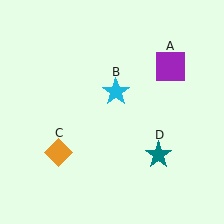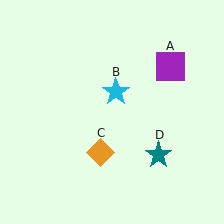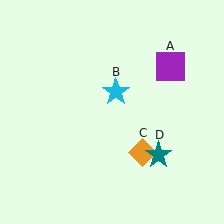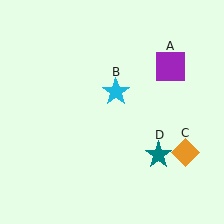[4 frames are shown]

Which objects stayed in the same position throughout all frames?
Purple square (object A) and cyan star (object B) and teal star (object D) remained stationary.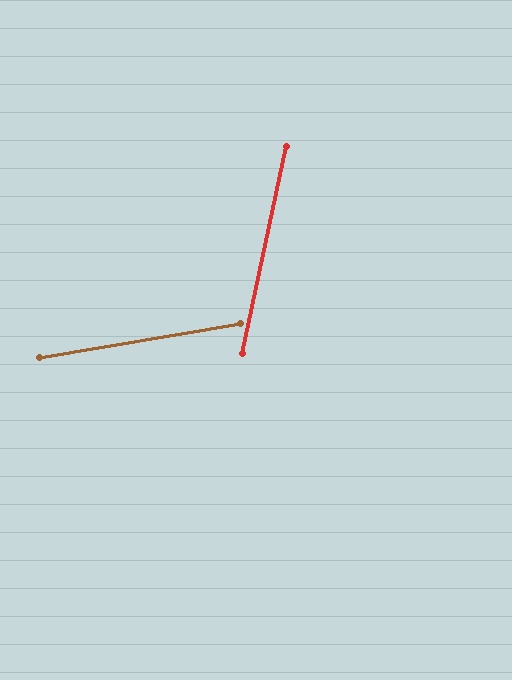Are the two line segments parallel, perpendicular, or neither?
Neither parallel nor perpendicular — they differ by about 68°.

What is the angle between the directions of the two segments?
Approximately 68 degrees.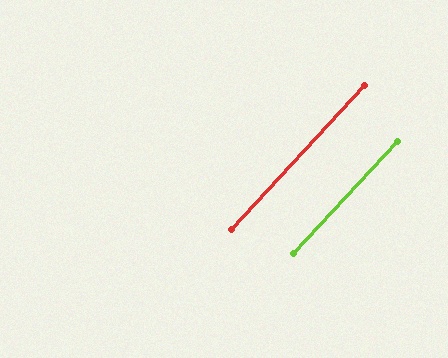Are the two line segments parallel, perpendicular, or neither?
Parallel — their directions differ by only 0.2°.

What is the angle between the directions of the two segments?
Approximately 0 degrees.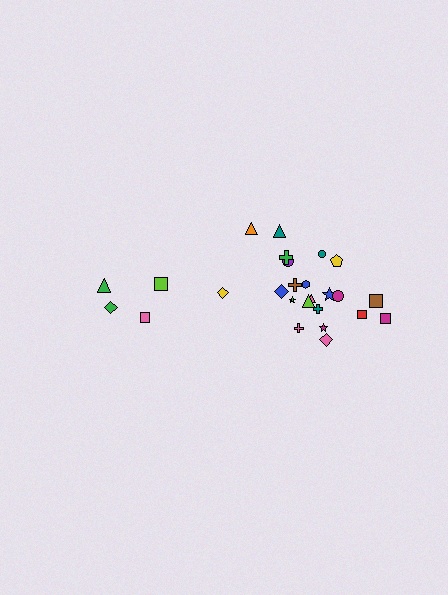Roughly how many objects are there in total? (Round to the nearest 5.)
Roughly 25 objects in total.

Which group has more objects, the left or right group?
The right group.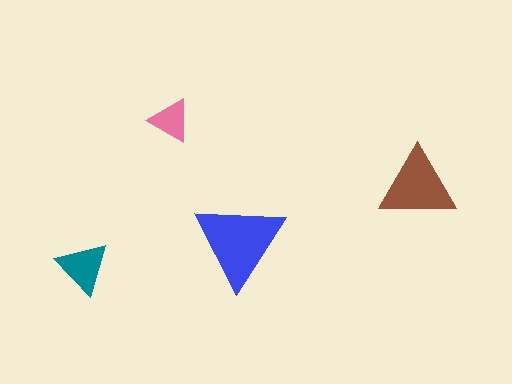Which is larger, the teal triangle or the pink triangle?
The teal one.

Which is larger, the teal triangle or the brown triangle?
The brown one.